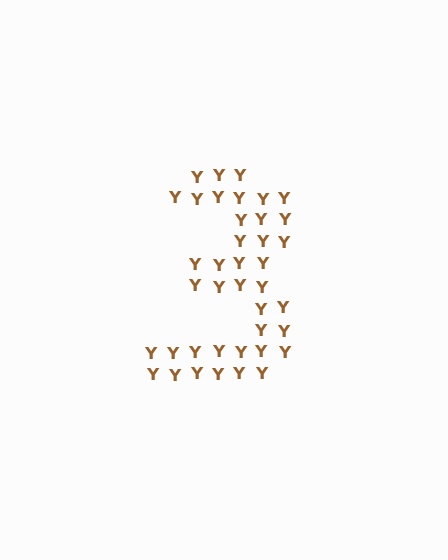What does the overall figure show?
The overall figure shows the digit 3.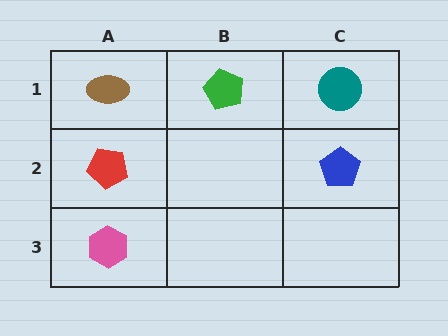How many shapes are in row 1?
3 shapes.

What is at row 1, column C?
A teal circle.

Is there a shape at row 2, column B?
No, that cell is empty.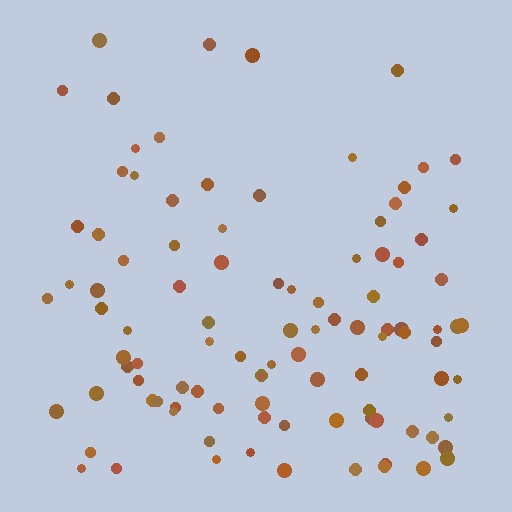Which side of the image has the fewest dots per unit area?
The top.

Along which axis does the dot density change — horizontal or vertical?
Vertical.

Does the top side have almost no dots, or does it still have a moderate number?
Still a moderate number, just noticeably fewer than the bottom.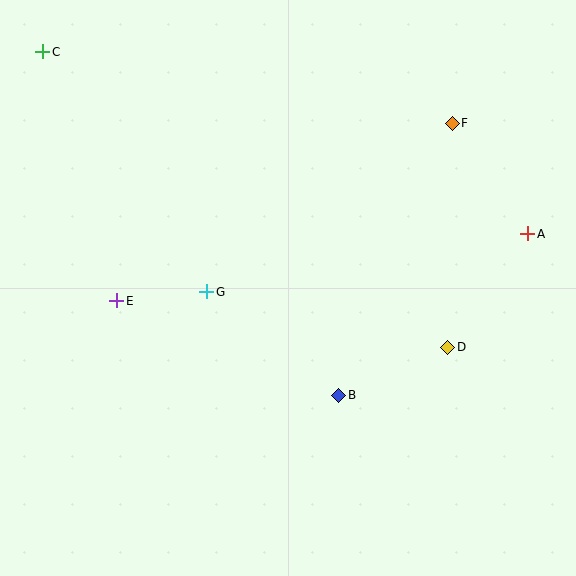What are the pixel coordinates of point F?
Point F is at (452, 123).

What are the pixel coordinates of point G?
Point G is at (207, 292).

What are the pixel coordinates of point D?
Point D is at (448, 347).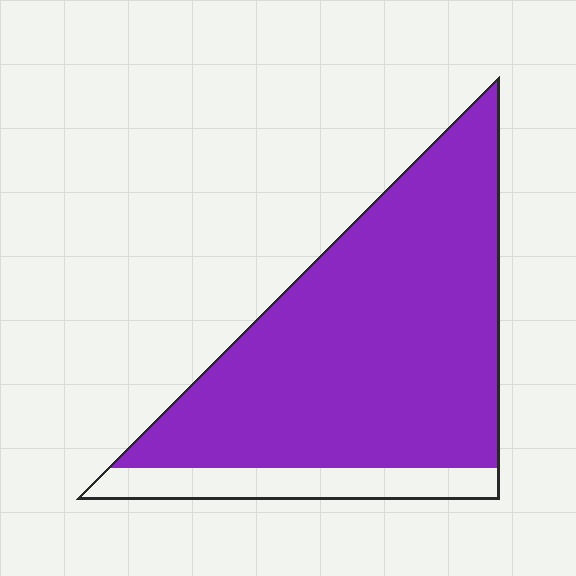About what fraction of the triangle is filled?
About seven eighths (7/8).